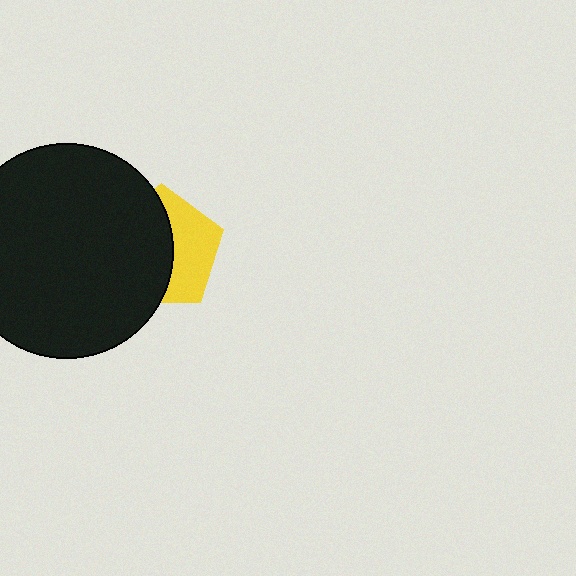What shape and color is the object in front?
The object in front is a black circle.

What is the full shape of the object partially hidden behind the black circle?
The partially hidden object is a yellow pentagon.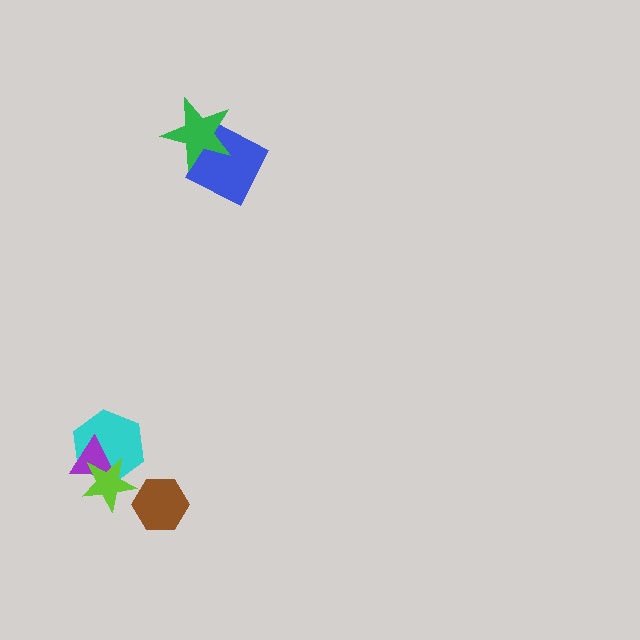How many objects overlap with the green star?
1 object overlaps with the green star.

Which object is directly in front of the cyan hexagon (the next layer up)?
The purple triangle is directly in front of the cyan hexagon.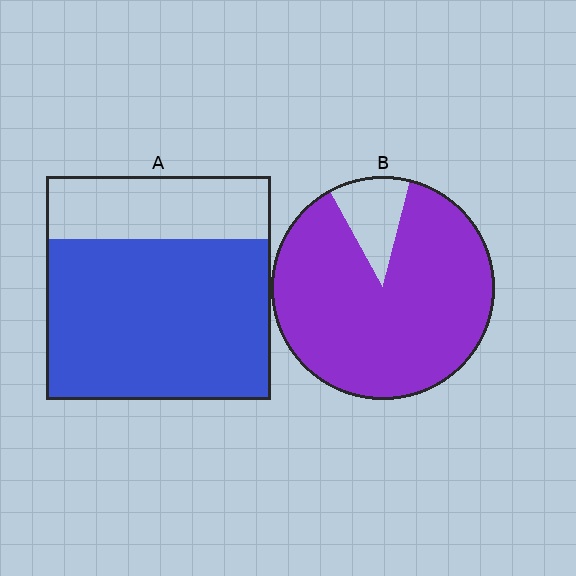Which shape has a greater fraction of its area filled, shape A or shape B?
Shape B.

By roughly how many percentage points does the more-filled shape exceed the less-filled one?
By roughly 15 percentage points (B over A).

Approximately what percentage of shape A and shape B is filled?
A is approximately 70% and B is approximately 90%.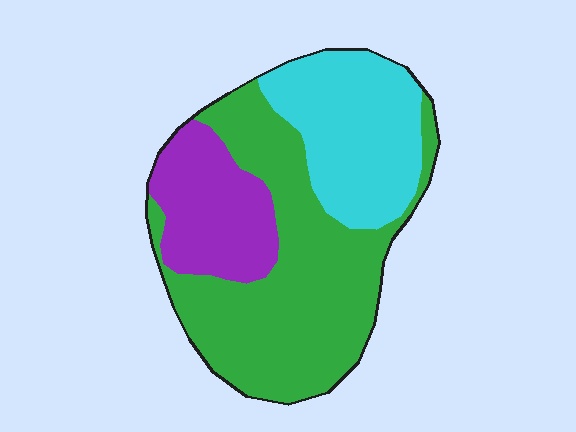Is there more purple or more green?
Green.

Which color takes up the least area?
Purple, at roughly 20%.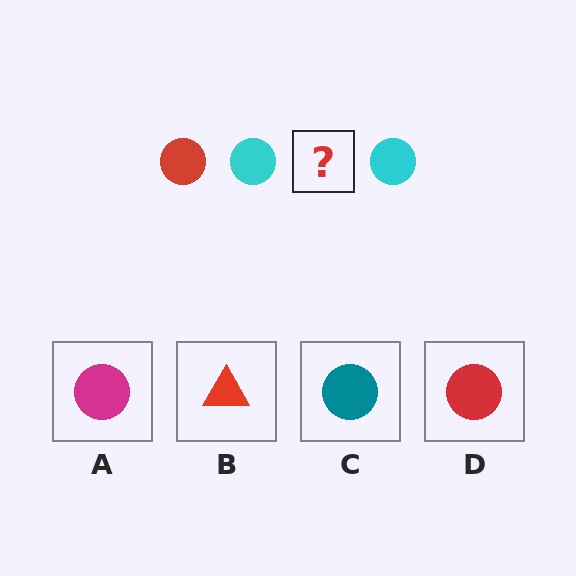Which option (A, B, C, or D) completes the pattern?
D.